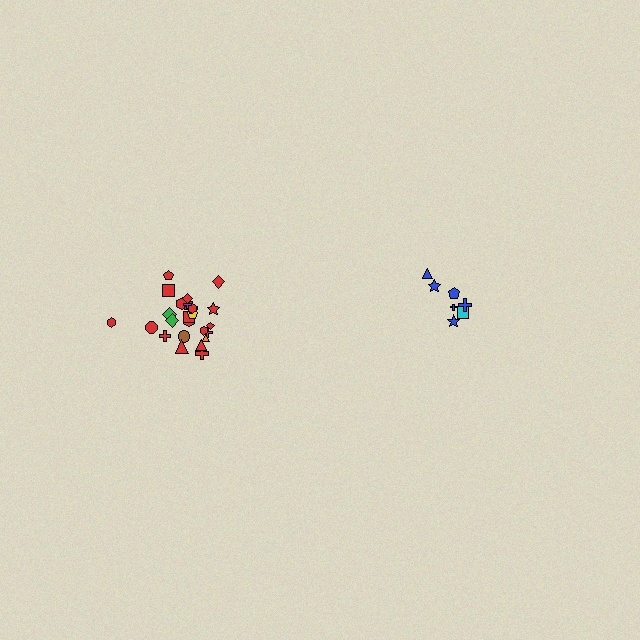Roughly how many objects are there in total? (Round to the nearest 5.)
Roughly 30 objects in total.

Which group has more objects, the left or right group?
The left group.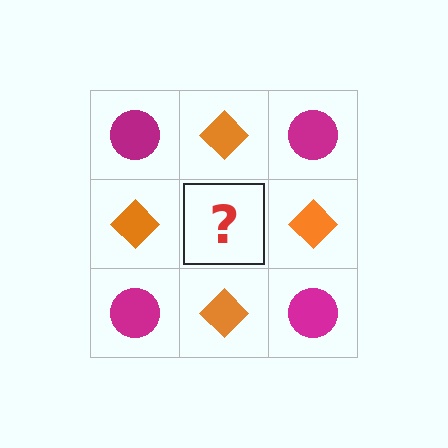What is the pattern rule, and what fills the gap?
The rule is that it alternates magenta circle and orange diamond in a checkerboard pattern. The gap should be filled with a magenta circle.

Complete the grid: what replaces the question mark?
The question mark should be replaced with a magenta circle.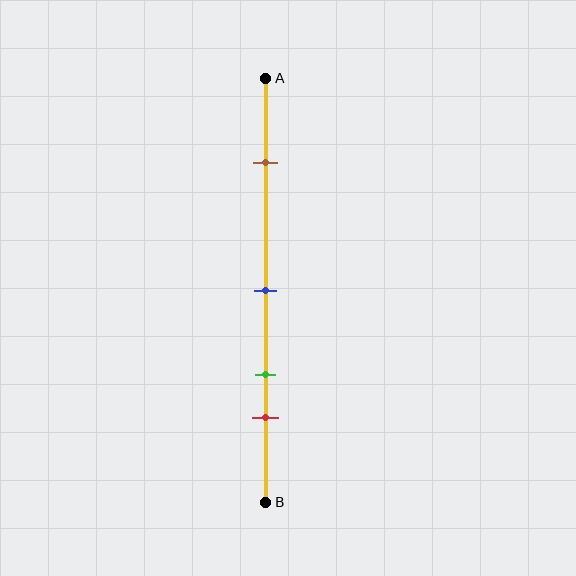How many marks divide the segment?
There are 4 marks dividing the segment.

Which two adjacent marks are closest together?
The green and red marks are the closest adjacent pair.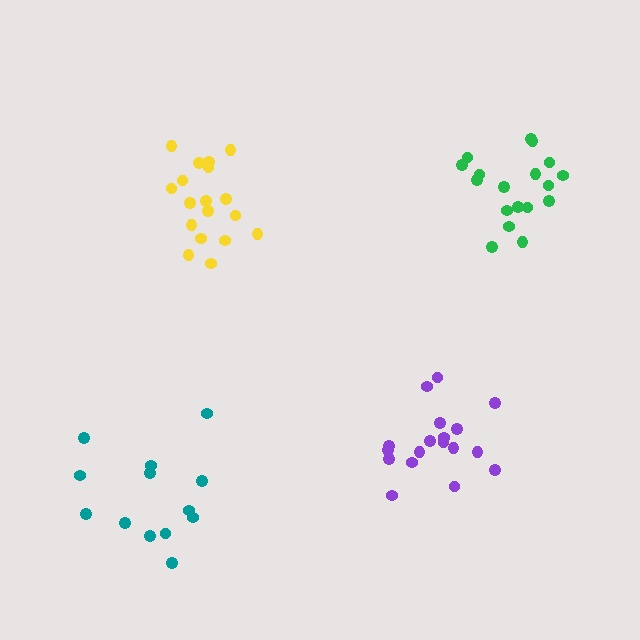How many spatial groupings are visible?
There are 4 spatial groupings.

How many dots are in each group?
Group 1: 18 dots, Group 2: 18 dots, Group 3: 13 dots, Group 4: 18 dots (67 total).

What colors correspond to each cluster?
The clusters are colored: purple, green, teal, yellow.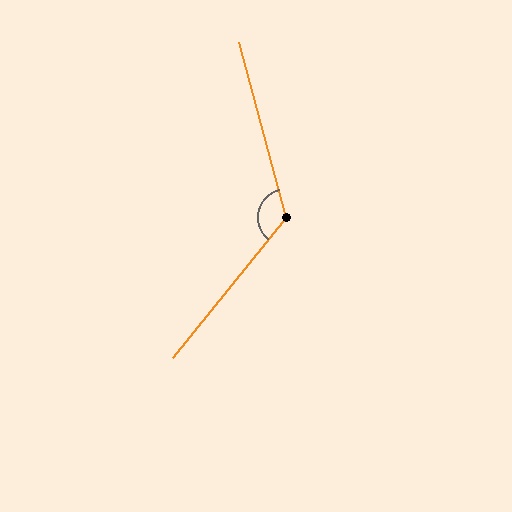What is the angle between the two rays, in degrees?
Approximately 126 degrees.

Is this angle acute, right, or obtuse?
It is obtuse.